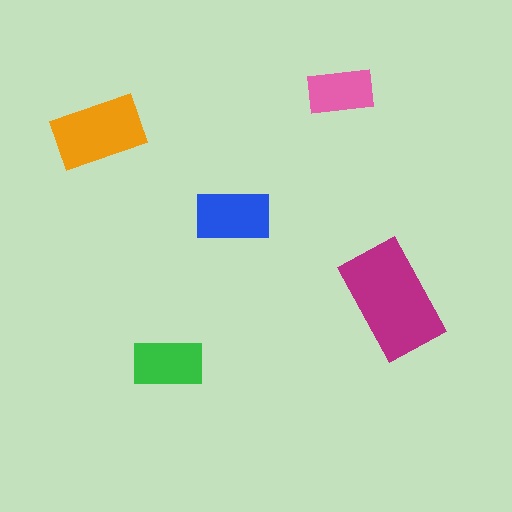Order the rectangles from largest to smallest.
the magenta one, the orange one, the blue one, the green one, the pink one.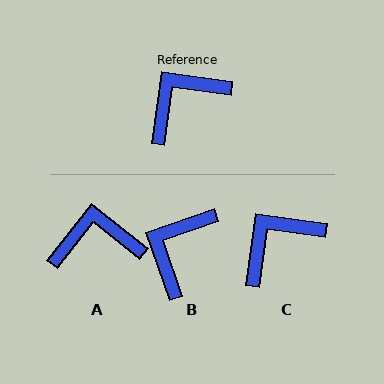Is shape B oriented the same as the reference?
No, it is off by about 27 degrees.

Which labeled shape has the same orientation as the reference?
C.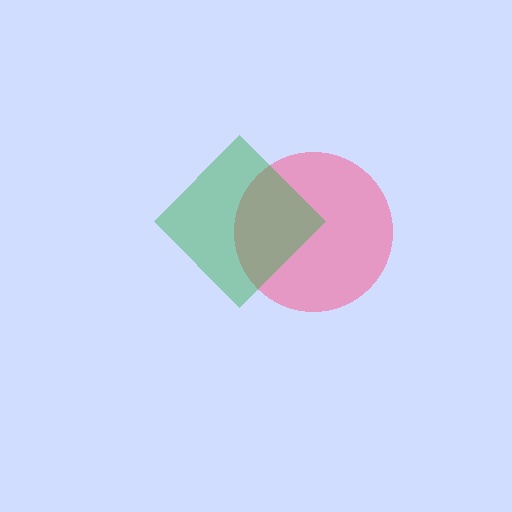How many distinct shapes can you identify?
There are 2 distinct shapes: a pink circle, a green diamond.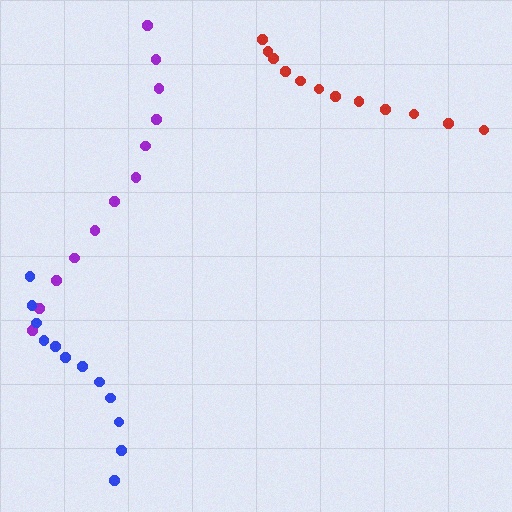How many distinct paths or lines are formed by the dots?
There are 3 distinct paths.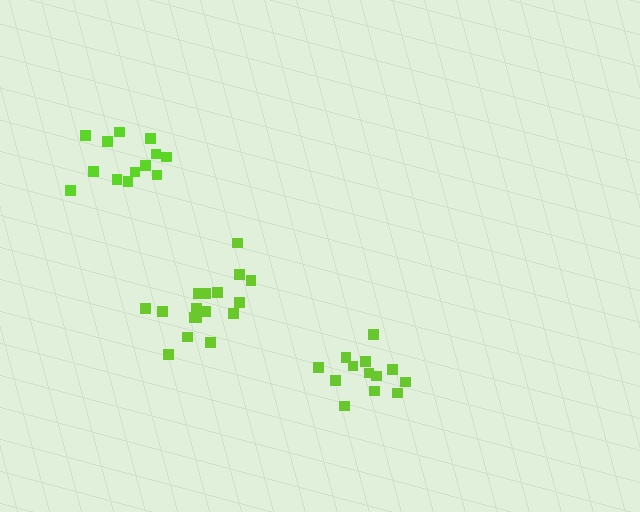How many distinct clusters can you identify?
There are 3 distinct clusters.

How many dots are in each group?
Group 1: 13 dots, Group 2: 17 dots, Group 3: 13 dots (43 total).